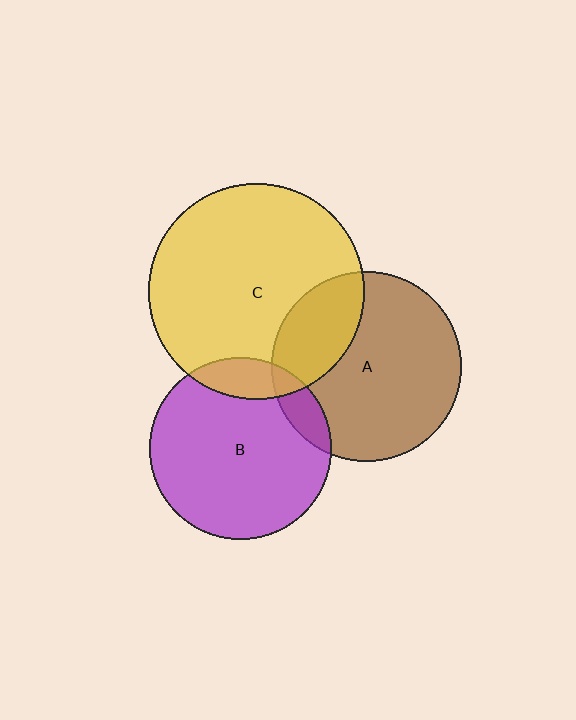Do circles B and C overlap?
Yes.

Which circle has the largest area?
Circle C (yellow).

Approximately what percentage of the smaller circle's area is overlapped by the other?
Approximately 15%.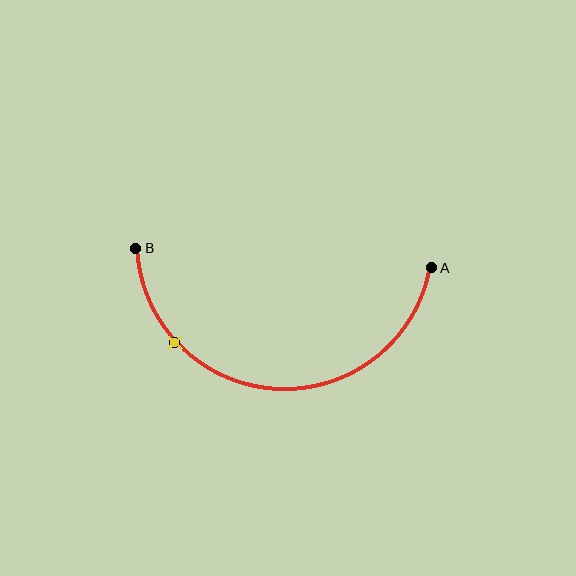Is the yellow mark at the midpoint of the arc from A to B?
No. The yellow mark lies on the arc but is closer to endpoint B. The arc midpoint would be at the point on the curve equidistant along the arc from both A and B.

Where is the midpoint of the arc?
The arc midpoint is the point on the curve farthest from the straight line joining A and B. It sits below that line.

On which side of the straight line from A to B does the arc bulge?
The arc bulges below the straight line connecting A and B.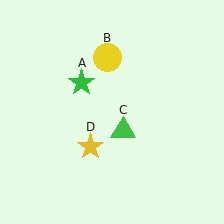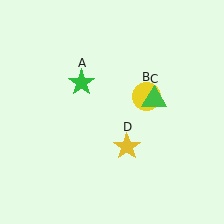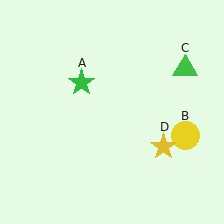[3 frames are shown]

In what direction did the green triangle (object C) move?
The green triangle (object C) moved up and to the right.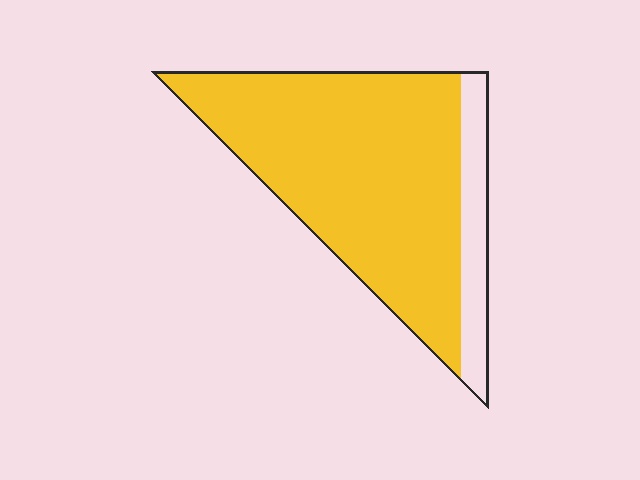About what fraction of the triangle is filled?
About five sixths (5/6).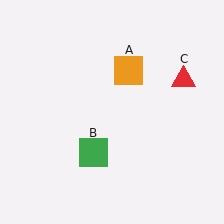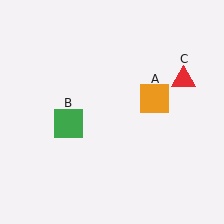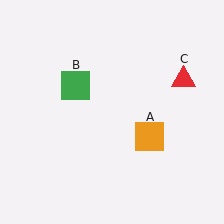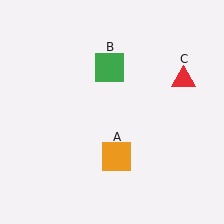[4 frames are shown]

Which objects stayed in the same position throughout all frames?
Red triangle (object C) remained stationary.